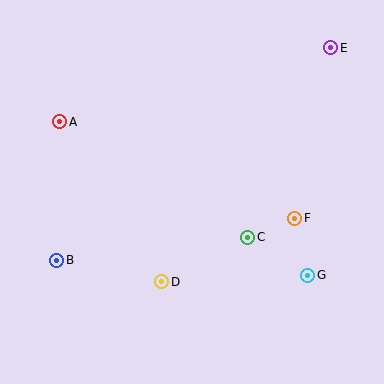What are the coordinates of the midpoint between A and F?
The midpoint between A and F is at (177, 170).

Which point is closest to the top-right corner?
Point E is closest to the top-right corner.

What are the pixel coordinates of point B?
Point B is at (56, 260).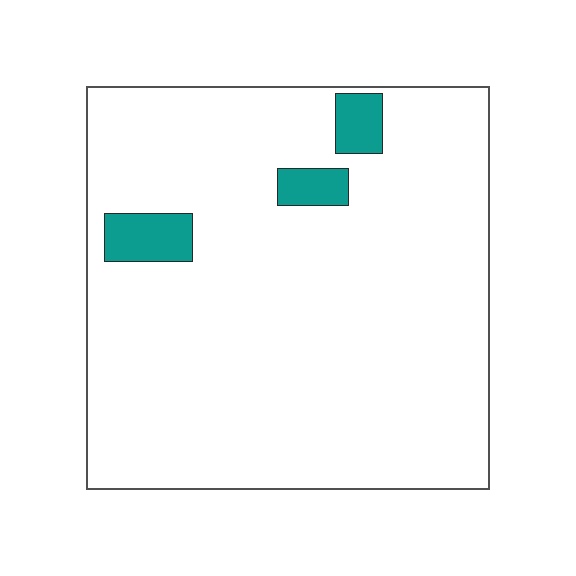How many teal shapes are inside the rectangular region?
3.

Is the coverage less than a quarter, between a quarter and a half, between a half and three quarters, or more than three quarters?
Less than a quarter.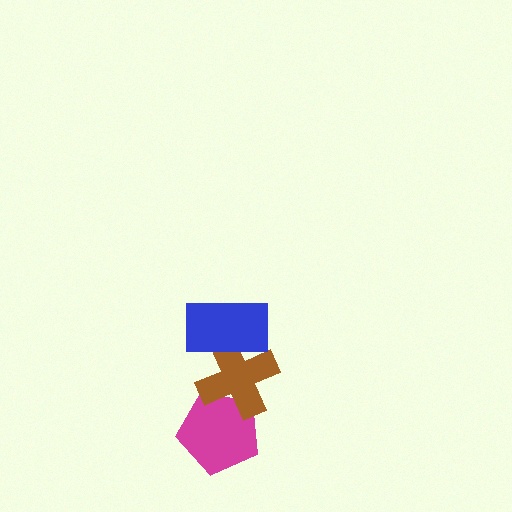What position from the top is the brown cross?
The brown cross is 2nd from the top.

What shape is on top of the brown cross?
The blue rectangle is on top of the brown cross.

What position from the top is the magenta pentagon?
The magenta pentagon is 3rd from the top.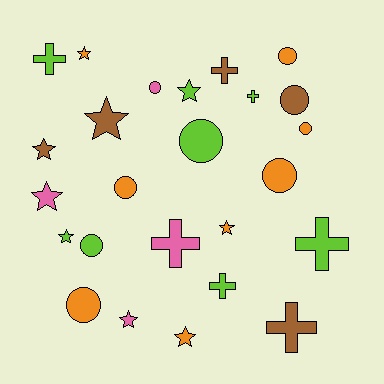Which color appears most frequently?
Orange, with 8 objects.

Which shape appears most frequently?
Circle, with 9 objects.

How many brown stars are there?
There are 2 brown stars.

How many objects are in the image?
There are 25 objects.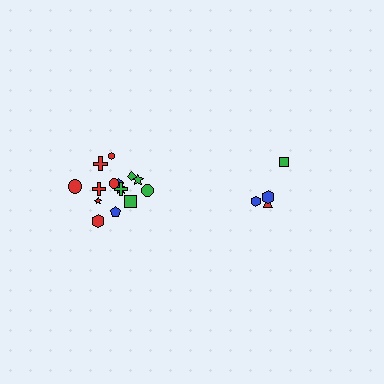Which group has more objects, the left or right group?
The left group.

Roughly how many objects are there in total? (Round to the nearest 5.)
Roughly 20 objects in total.